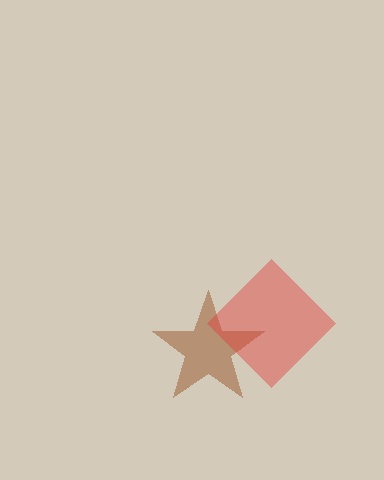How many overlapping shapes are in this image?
There are 2 overlapping shapes in the image.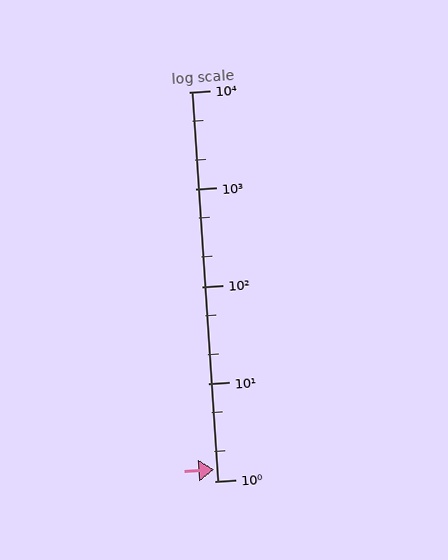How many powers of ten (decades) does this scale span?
The scale spans 4 decades, from 1 to 10000.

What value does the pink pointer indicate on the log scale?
The pointer indicates approximately 1.3.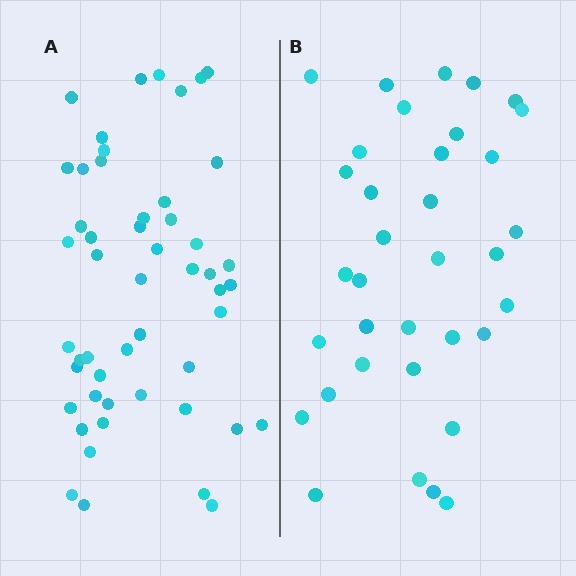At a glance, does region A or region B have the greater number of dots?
Region A (the left region) has more dots.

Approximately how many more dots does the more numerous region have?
Region A has approximately 15 more dots than region B.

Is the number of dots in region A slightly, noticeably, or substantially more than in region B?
Region A has substantially more. The ratio is roughly 1.5 to 1.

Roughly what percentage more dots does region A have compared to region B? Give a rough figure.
About 45% more.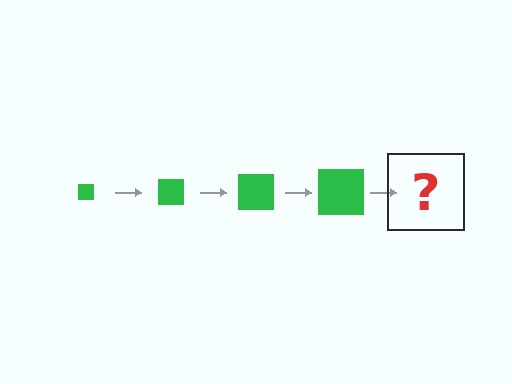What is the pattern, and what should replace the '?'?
The pattern is that the square gets progressively larger each step. The '?' should be a green square, larger than the previous one.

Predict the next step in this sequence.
The next step is a green square, larger than the previous one.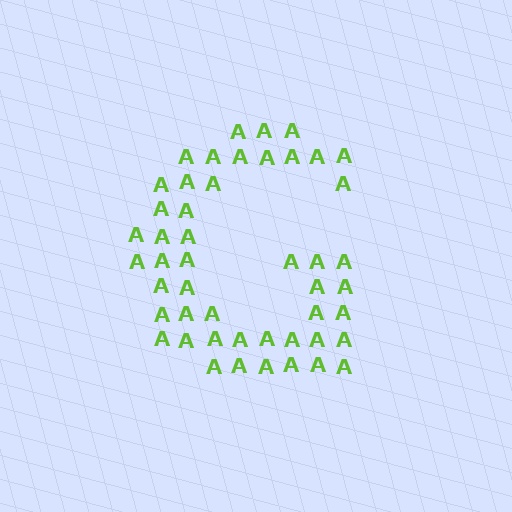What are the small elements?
The small elements are letter A's.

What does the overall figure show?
The overall figure shows the letter G.